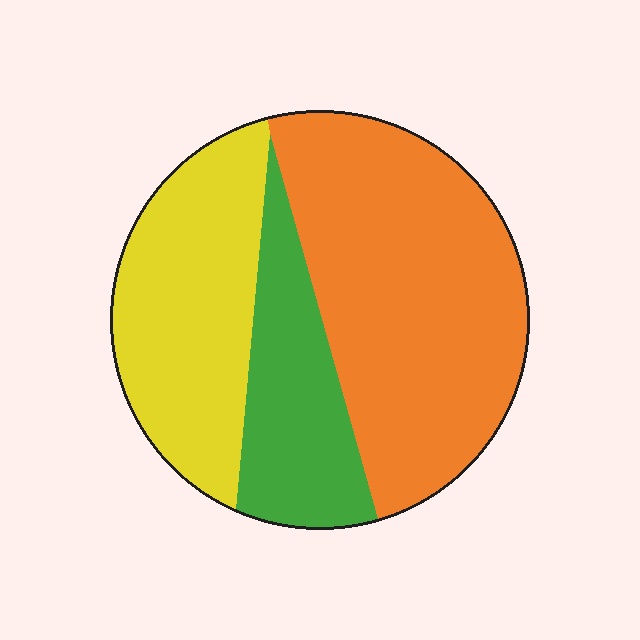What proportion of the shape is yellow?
Yellow takes up about one third (1/3) of the shape.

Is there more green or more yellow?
Yellow.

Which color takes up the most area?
Orange, at roughly 50%.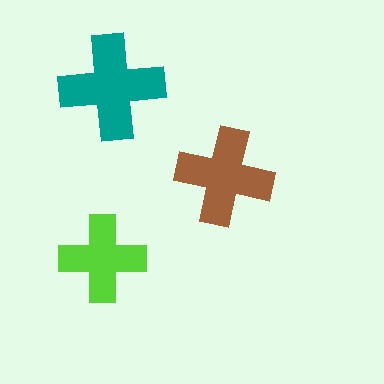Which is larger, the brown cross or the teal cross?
The teal one.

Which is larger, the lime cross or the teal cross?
The teal one.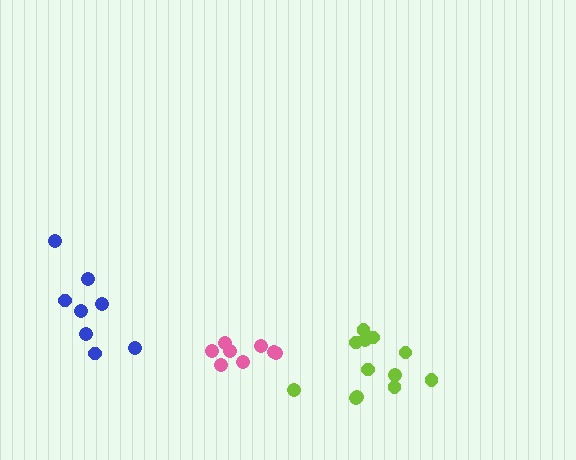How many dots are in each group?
Group 1: 13 dots, Group 2: 8 dots, Group 3: 8 dots (29 total).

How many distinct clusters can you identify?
There are 3 distinct clusters.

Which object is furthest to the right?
The lime cluster is rightmost.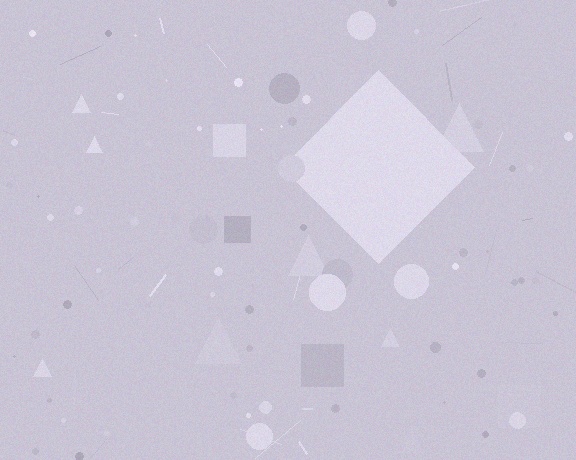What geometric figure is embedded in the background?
A diamond is embedded in the background.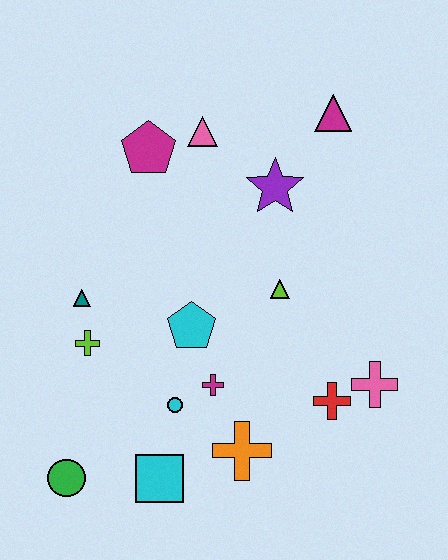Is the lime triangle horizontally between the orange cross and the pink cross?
Yes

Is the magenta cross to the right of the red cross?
No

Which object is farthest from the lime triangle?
The green circle is farthest from the lime triangle.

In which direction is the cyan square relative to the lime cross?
The cyan square is below the lime cross.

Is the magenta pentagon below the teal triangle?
No